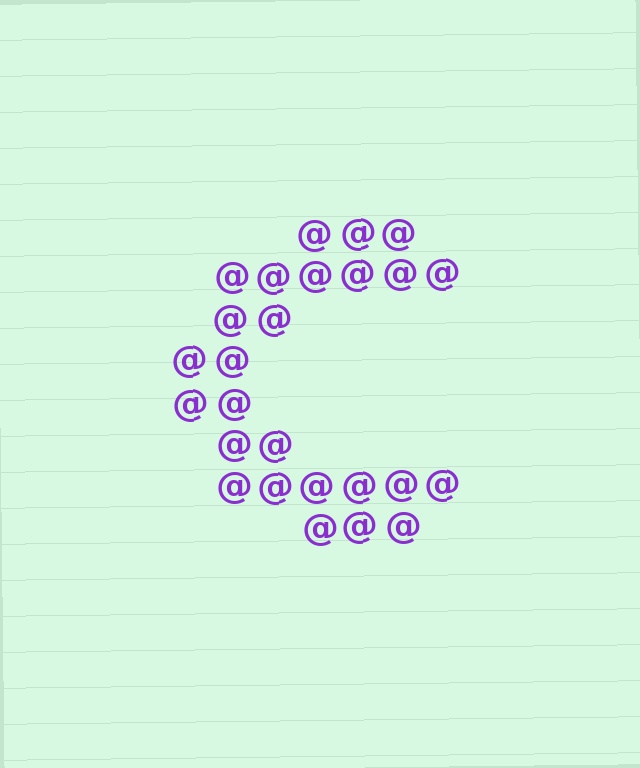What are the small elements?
The small elements are at signs.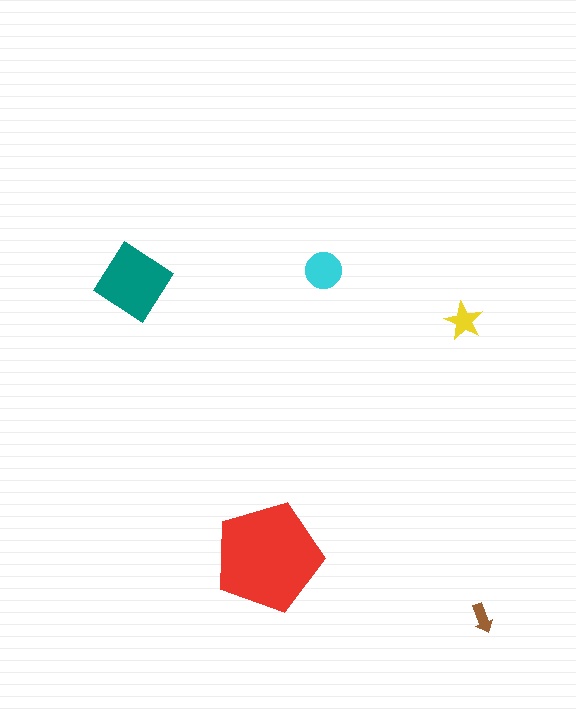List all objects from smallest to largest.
The brown arrow, the yellow star, the cyan circle, the teal diamond, the red pentagon.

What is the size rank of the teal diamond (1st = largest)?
2nd.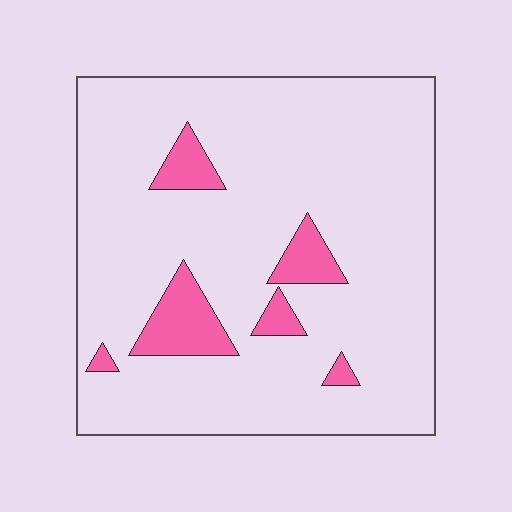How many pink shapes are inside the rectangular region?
6.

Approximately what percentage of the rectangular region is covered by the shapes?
Approximately 10%.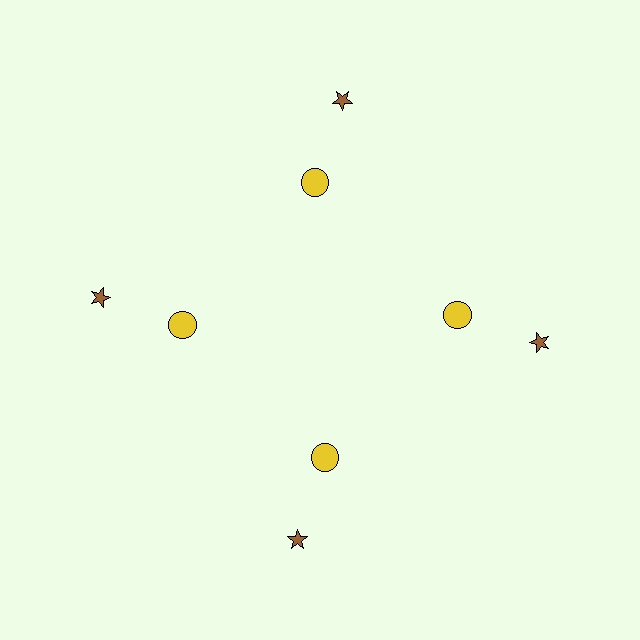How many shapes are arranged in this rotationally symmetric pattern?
There are 8 shapes, arranged in 4 groups of 2.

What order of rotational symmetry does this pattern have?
This pattern has 4-fold rotational symmetry.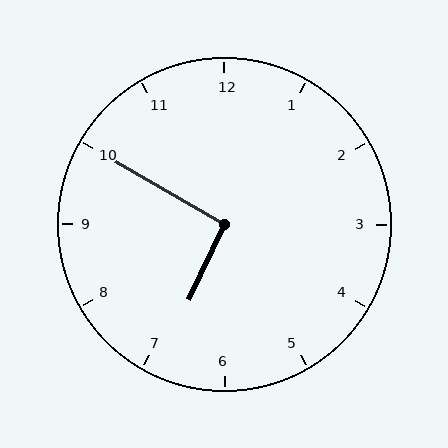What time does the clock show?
6:50.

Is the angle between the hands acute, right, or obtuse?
It is right.